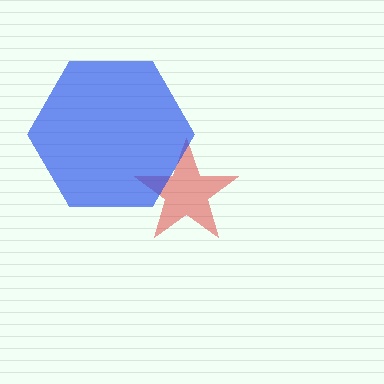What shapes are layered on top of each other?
The layered shapes are: a red star, a blue hexagon.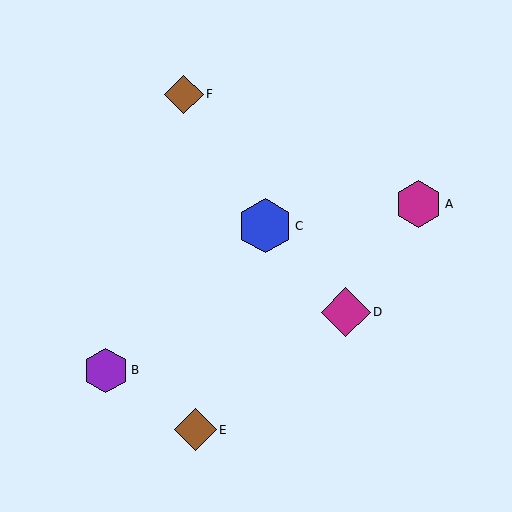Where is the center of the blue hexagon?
The center of the blue hexagon is at (265, 226).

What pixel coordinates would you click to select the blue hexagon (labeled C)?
Click at (265, 226) to select the blue hexagon C.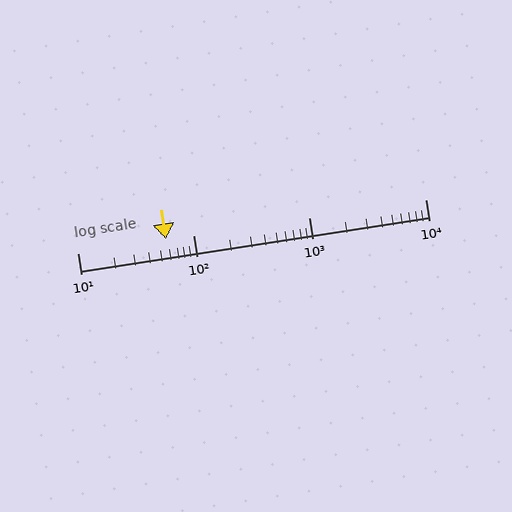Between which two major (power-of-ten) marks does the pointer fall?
The pointer is between 10 and 100.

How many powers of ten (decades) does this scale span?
The scale spans 3 decades, from 10 to 10000.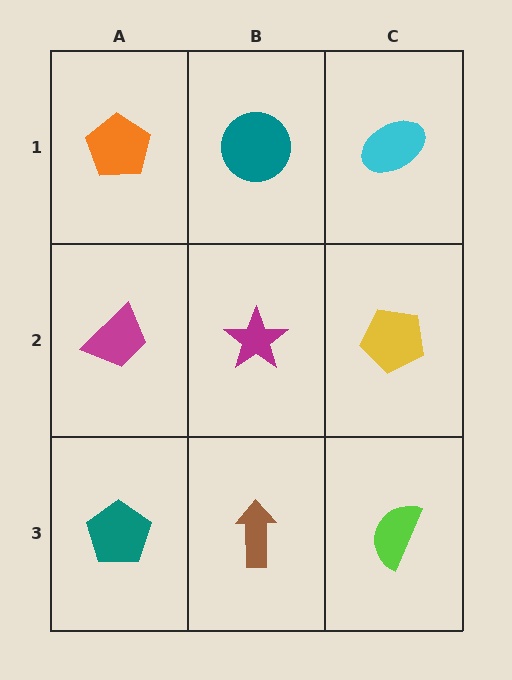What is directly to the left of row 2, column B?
A magenta trapezoid.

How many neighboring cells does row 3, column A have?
2.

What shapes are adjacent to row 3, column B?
A magenta star (row 2, column B), a teal pentagon (row 3, column A), a lime semicircle (row 3, column C).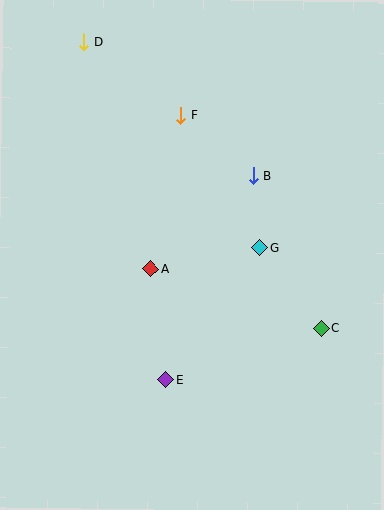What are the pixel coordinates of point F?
Point F is at (181, 115).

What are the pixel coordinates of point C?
Point C is at (322, 328).